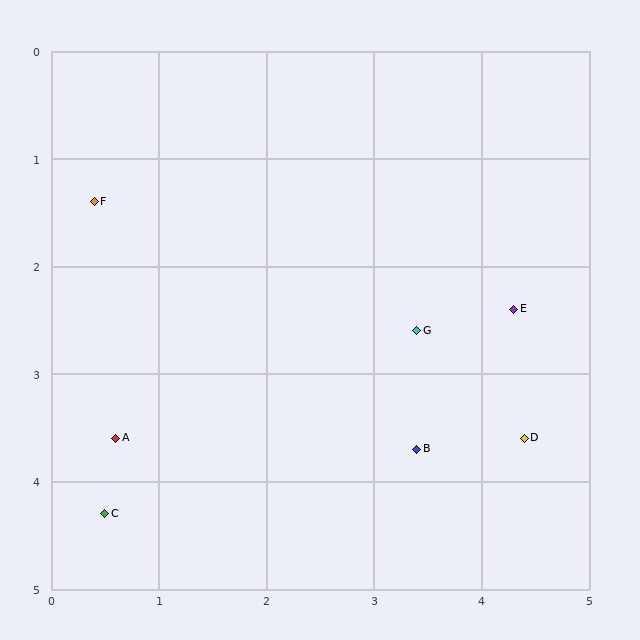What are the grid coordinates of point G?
Point G is at approximately (3.4, 2.6).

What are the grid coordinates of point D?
Point D is at approximately (4.4, 3.6).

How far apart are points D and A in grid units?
Points D and A are about 3.8 grid units apart.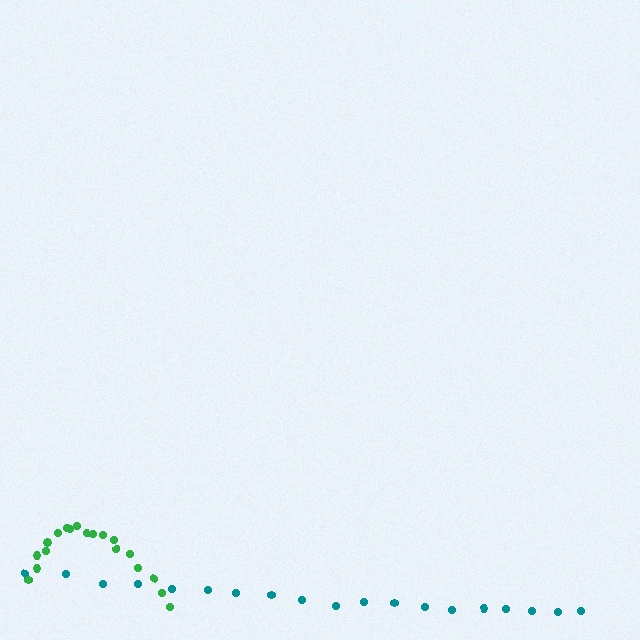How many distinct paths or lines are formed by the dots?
There are 2 distinct paths.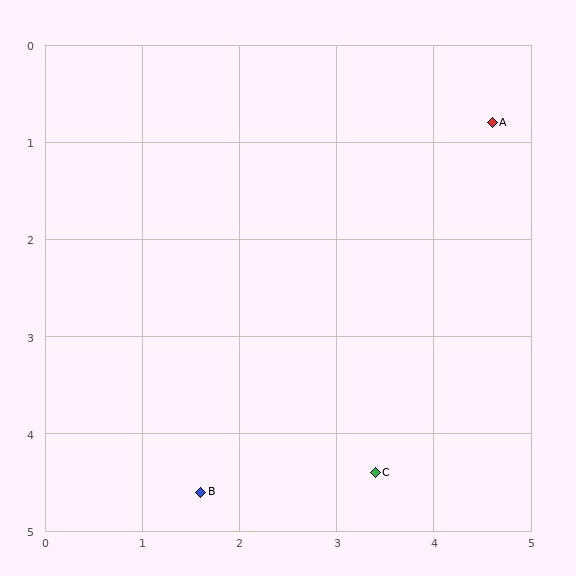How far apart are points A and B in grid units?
Points A and B are about 4.8 grid units apart.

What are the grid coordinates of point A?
Point A is at approximately (4.6, 0.8).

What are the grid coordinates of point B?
Point B is at approximately (1.6, 4.6).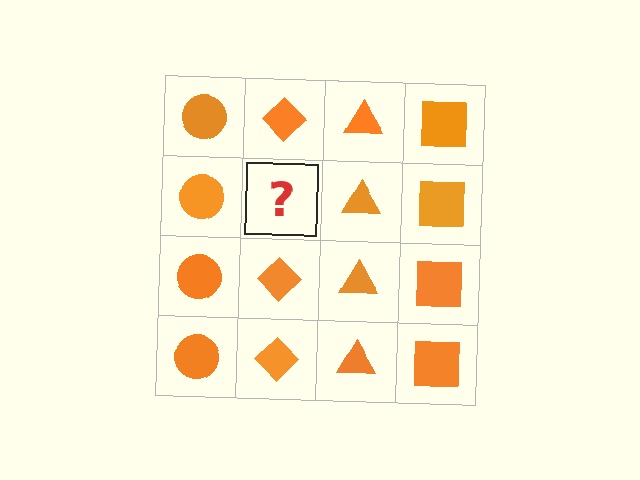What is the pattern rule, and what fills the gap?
The rule is that each column has a consistent shape. The gap should be filled with an orange diamond.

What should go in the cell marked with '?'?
The missing cell should contain an orange diamond.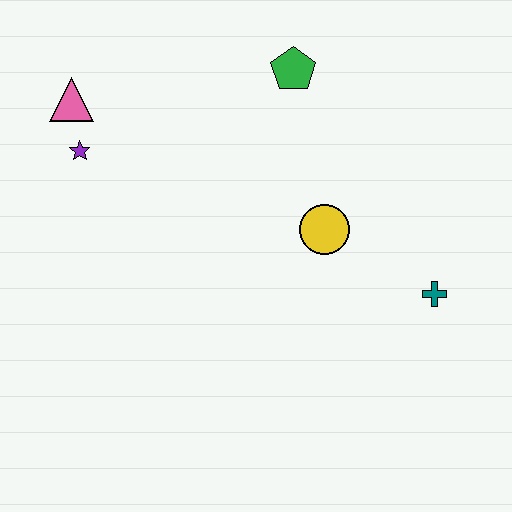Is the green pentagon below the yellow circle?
No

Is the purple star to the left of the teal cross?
Yes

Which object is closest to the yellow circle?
The teal cross is closest to the yellow circle.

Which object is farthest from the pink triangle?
The teal cross is farthest from the pink triangle.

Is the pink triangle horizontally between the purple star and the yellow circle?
No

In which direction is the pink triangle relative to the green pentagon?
The pink triangle is to the left of the green pentagon.